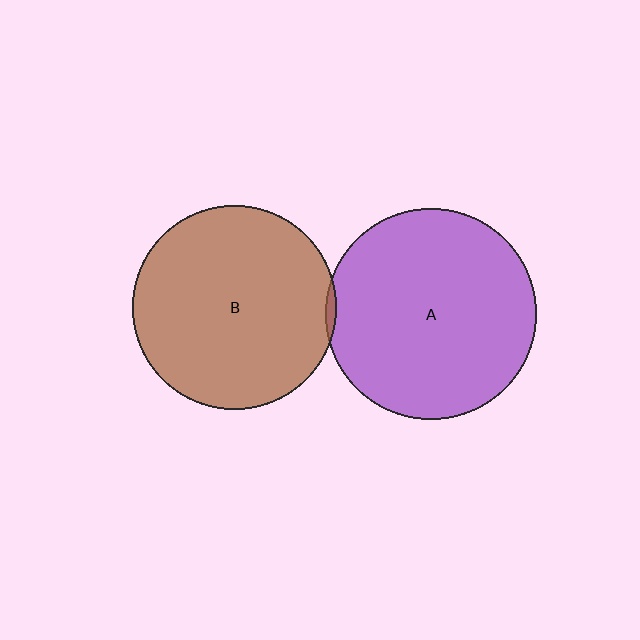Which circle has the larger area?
Circle A (purple).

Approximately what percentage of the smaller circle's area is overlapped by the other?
Approximately 5%.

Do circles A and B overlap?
Yes.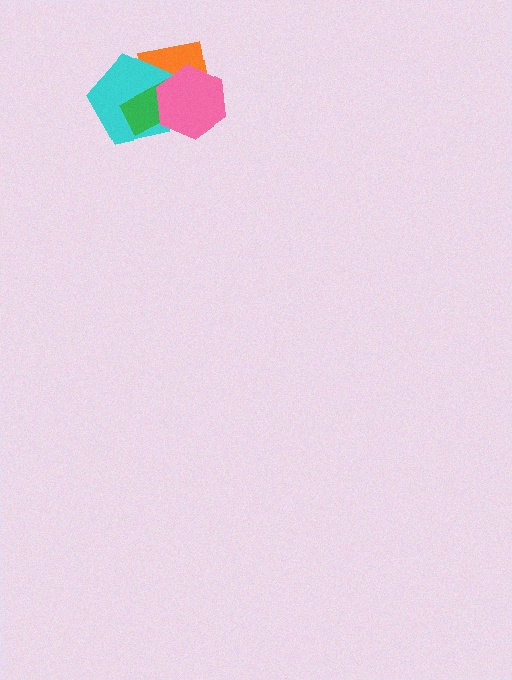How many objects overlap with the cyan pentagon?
3 objects overlap with the cyan pentagon.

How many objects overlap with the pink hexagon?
3 objects overlap with the pink hexagon.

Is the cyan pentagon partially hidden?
Yes, it is partially covered by another shape.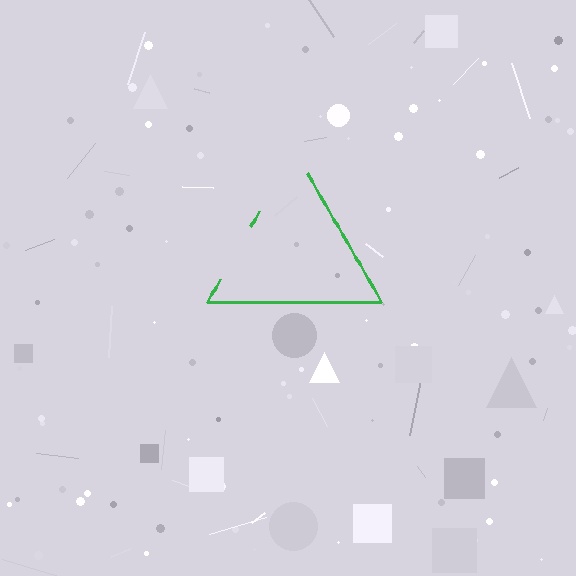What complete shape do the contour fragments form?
The contour fragments form a triangle.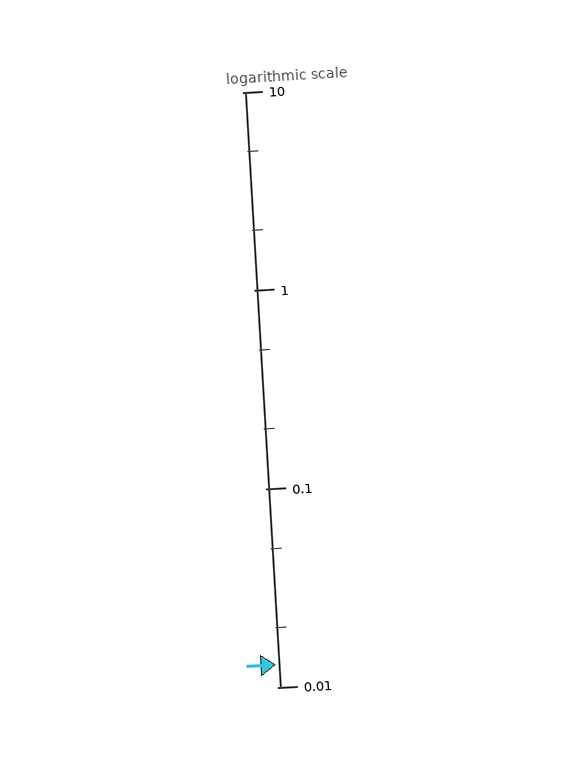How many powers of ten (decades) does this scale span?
The scale spans 3 decades, from 0.01 to 10.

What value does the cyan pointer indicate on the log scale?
The pointer indicates approximately 0.013.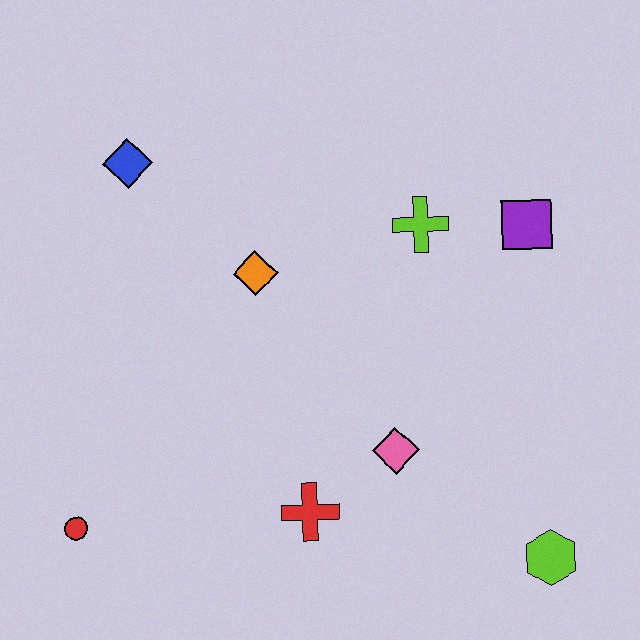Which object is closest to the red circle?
The red cross is closest to the red circle.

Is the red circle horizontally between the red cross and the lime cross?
No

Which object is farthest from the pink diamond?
The blue diamond is farthest from the pink diamond.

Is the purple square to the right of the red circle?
Yes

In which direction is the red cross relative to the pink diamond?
The red cross is to the left of the pink diamond.